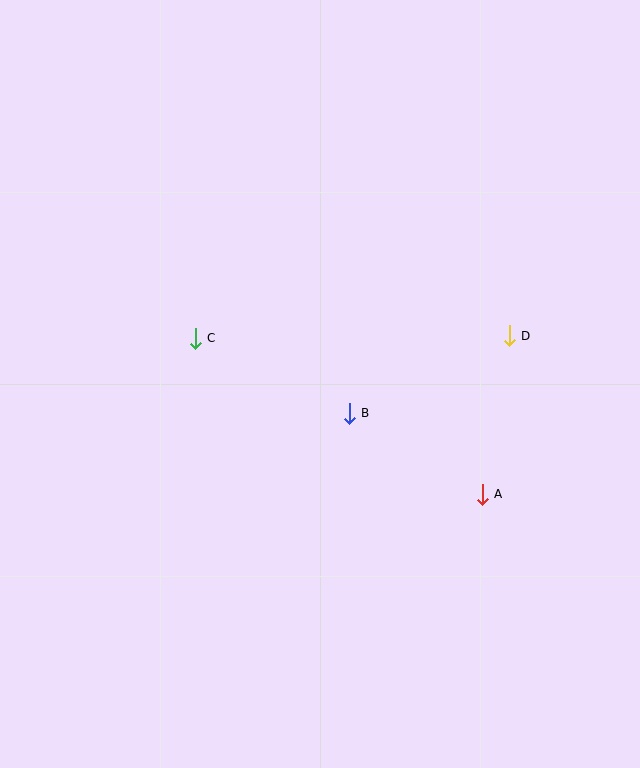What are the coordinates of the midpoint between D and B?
The midpoint between D and B is at (429, 374).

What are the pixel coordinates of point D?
Point D is at (509, 336).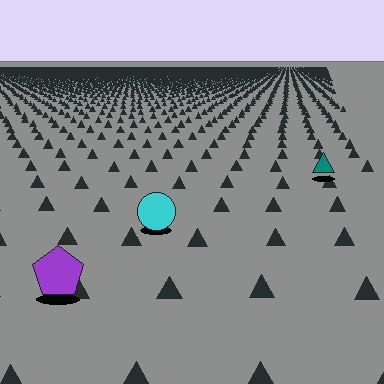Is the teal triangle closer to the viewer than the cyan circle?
No. The cyan circle is closer — you can tell from the texture gradient: the ground texture is coarser near it.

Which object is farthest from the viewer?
The teal triangle is farthest from the viewer. It appears smaller and the ground texture around it is denser.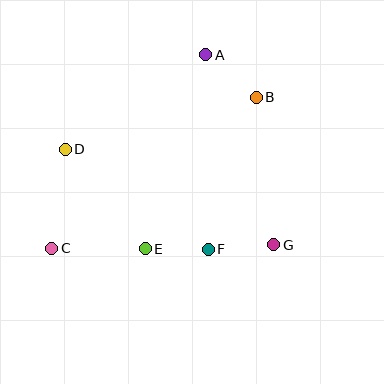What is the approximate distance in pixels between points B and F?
The distance between B and F is approximately 160 pixels.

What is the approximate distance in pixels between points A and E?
The distance between A and E is approximately 203 pixels.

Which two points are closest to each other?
Points E and F are closest to each other.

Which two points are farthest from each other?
Points B and C are farthest from each other.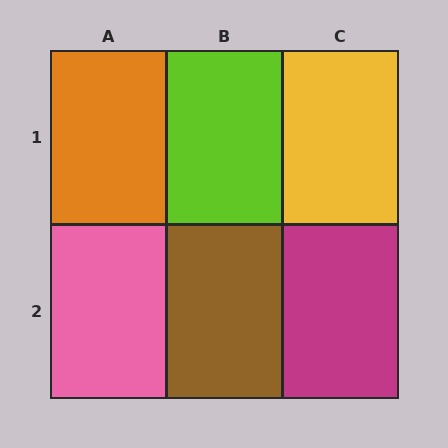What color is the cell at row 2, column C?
Magenta.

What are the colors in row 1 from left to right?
Orange, lime, yellow.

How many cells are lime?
1 cell is lime.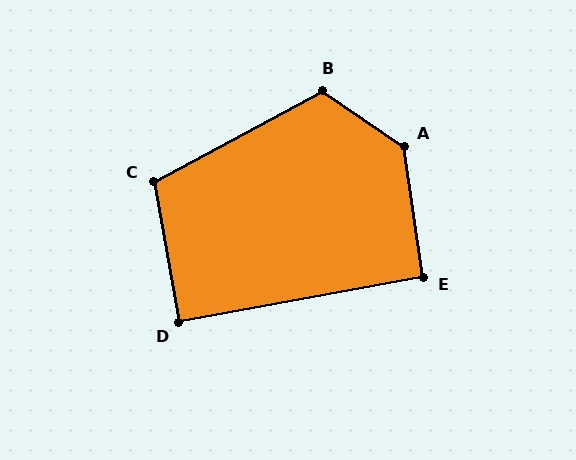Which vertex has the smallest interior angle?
D, at approximately 90 degrees.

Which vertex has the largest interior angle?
A, at approximately 132 degrees.